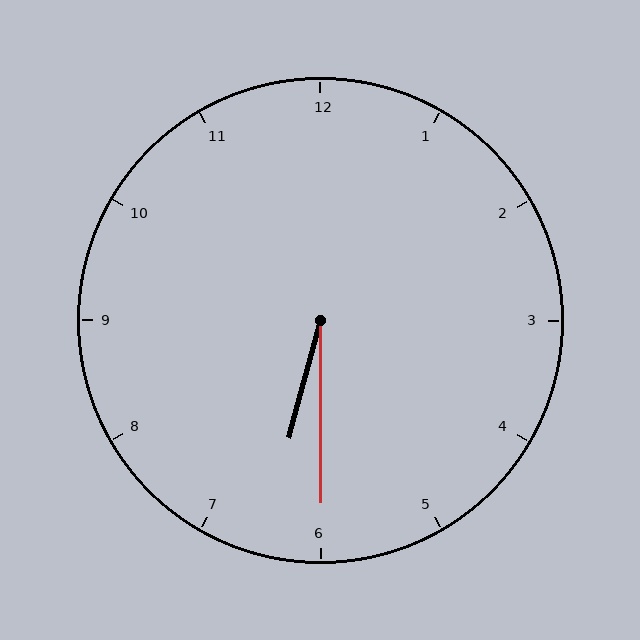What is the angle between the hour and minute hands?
Approximately 15 degrees.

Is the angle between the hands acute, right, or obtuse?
It is acute.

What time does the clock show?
6:30.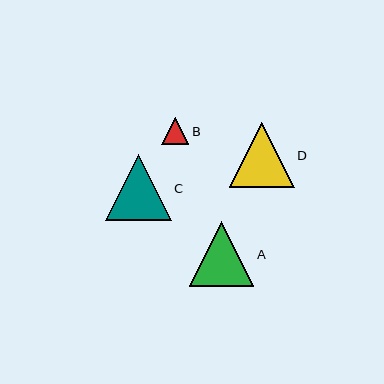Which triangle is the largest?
Triangle C is the largest with a size of approximately 66 pixels.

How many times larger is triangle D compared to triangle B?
Triangle D is approximately 2.4 times the size of triangle B.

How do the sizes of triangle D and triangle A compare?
Triangle D and triangle A are approximately the same size.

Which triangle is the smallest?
Triangle B is the smallest with a size of approximately 27 pixels.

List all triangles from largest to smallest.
From largest to smallest: C, D, A, B.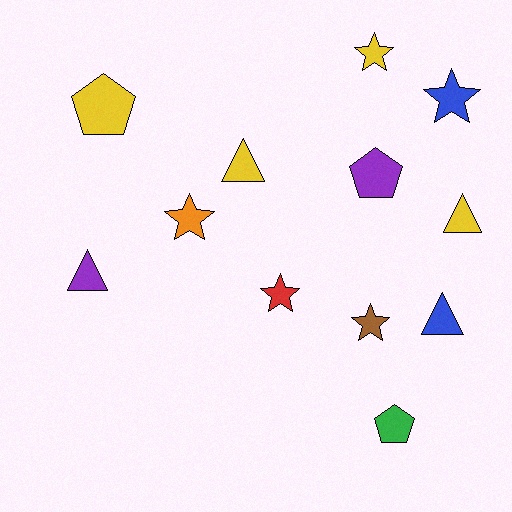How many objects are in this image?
There are 12 objects.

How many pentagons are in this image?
There are 3 pentagons.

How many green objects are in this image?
There is 1 green object.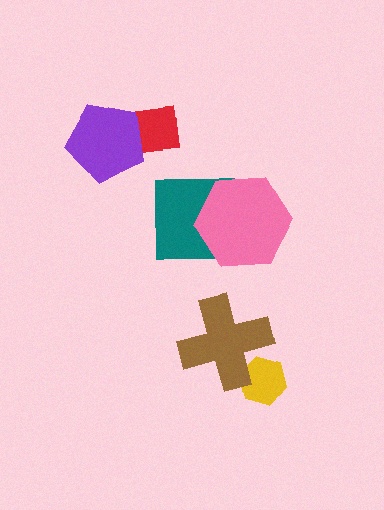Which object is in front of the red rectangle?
The purple pentagon is in front of the red rectangle.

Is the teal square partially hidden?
Yes, it is partially covered by another shape.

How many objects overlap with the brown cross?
1 object overlaps with the brown cross.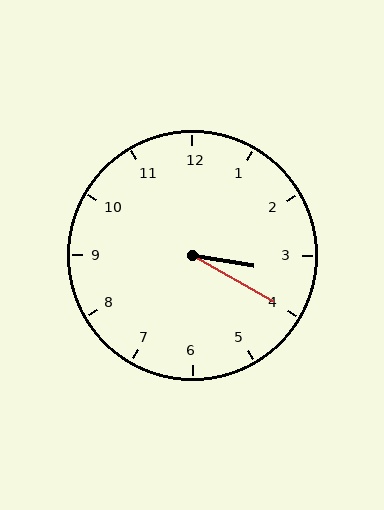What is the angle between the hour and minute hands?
Approximately 20 degrees.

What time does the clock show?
3:20.